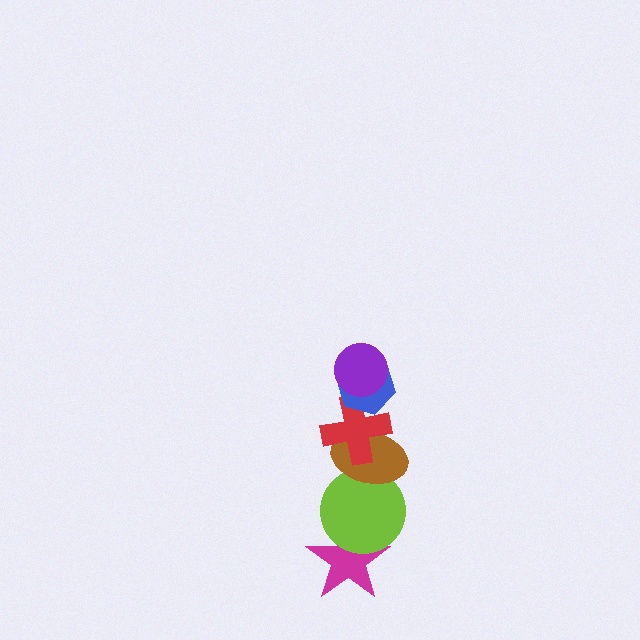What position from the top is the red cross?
The red cross is 3rd from the top.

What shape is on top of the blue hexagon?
The purple circle is on top of the blue hexagon.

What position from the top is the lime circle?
The lime circle is 5th from the top.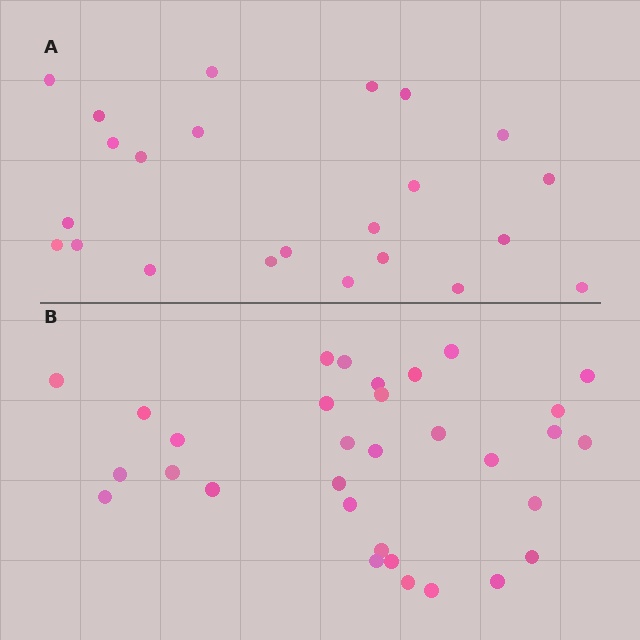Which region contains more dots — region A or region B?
Region B (the bottom region) has more dots.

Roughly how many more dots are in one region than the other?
Region B has roughly 8 or so more dots than region A.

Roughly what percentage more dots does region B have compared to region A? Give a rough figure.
About 40% more.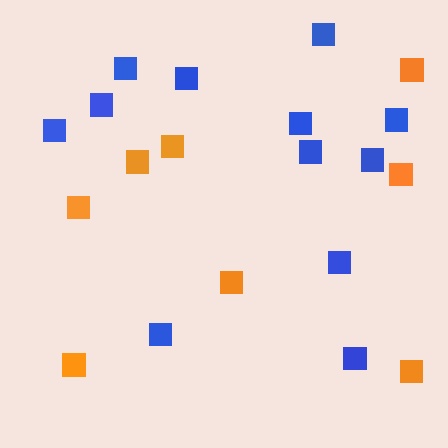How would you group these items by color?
There are 2 groups: one group of blue squares (12) and one group of orange squares (8).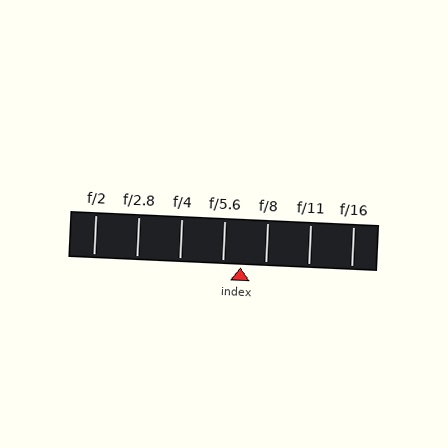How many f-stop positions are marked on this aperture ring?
There are 7 f-stop positions marked.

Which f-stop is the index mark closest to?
The index mark is closest to f/5.6.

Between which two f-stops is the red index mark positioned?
The index mark is between f/5.6 and f/8.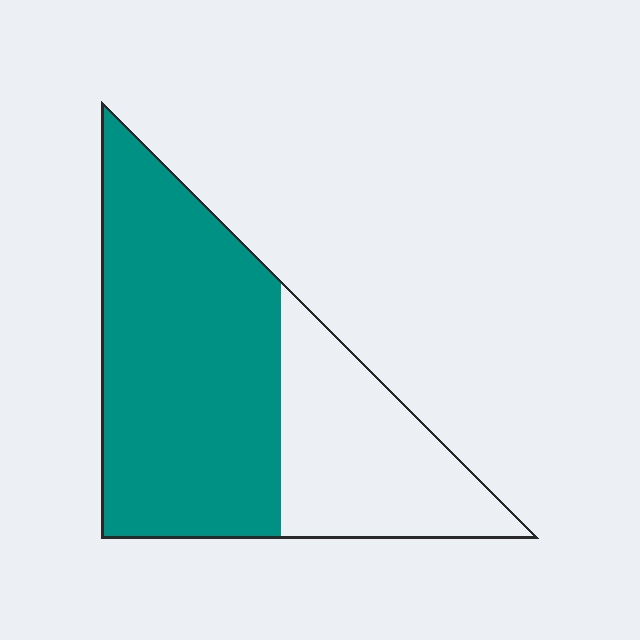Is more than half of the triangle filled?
Yes.